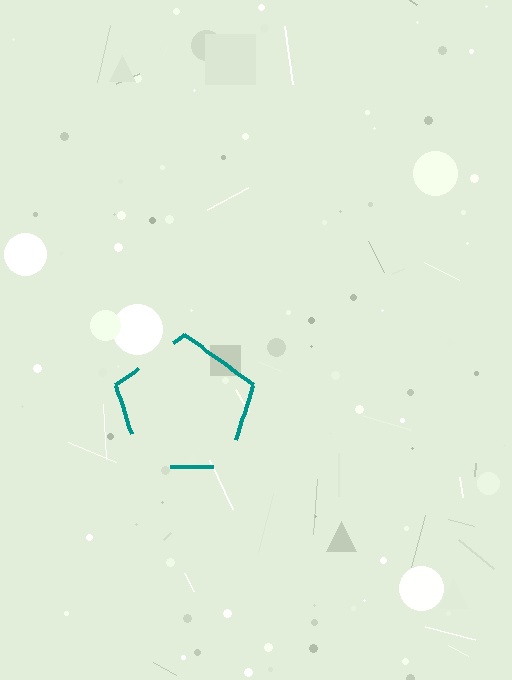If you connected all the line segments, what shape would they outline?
They would outline a pentagon.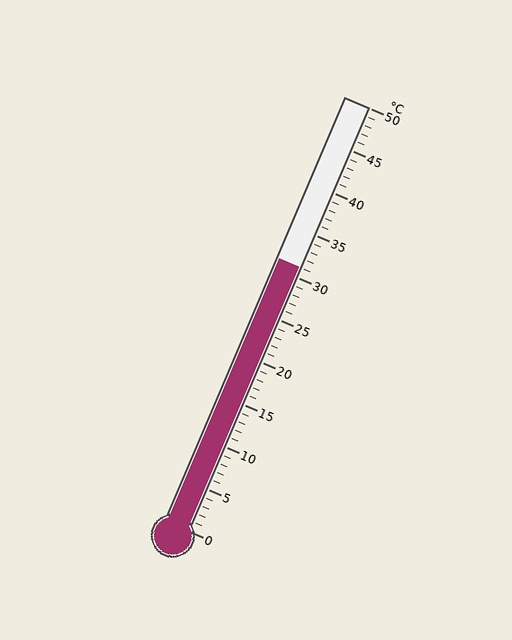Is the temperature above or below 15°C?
The temperature is above 15°C.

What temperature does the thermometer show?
The thermometer shows approximately 31°C.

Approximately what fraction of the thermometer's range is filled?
The thermometer is filled to approximately 60% of its range.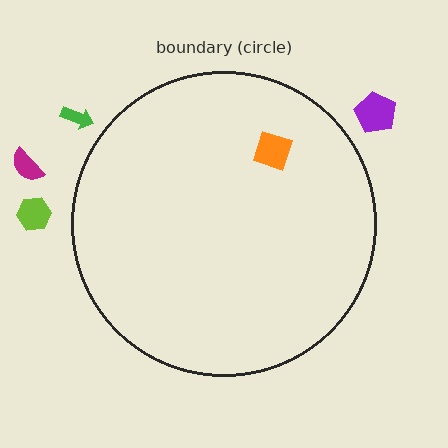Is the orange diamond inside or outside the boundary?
Inside.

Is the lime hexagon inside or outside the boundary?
Outside.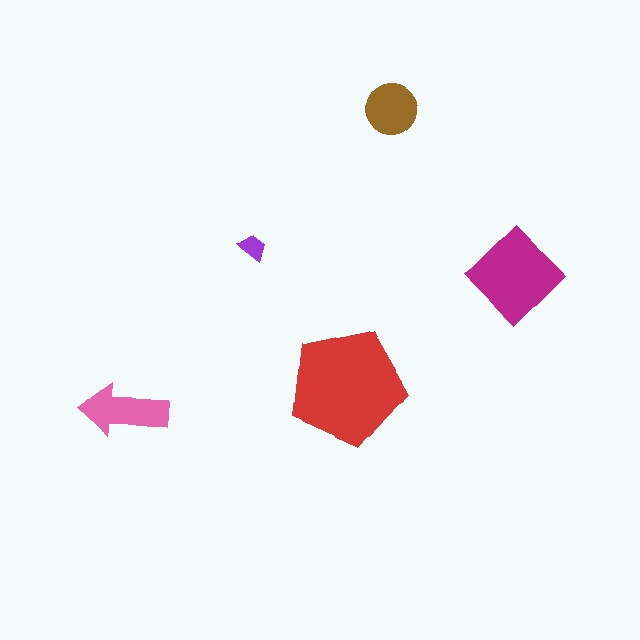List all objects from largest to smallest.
The red pentagon, the magenta diamond, the pink arrow, the brown circle, the purple trapezoid.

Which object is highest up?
The brown circle is topmost.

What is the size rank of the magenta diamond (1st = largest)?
2nd.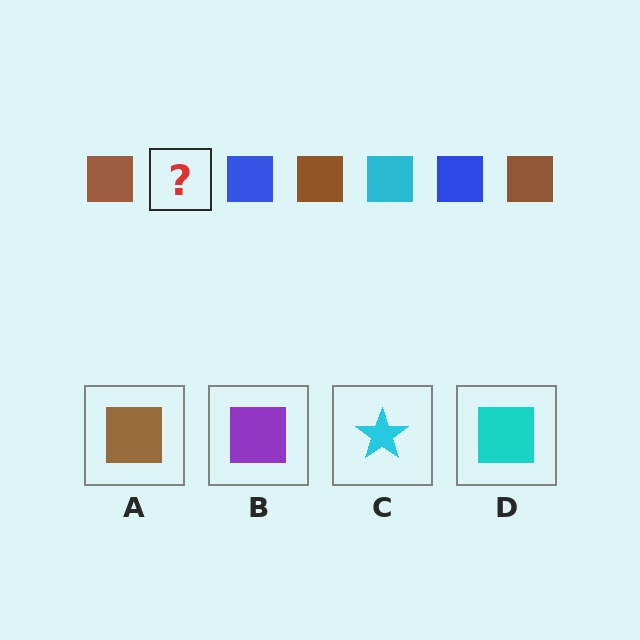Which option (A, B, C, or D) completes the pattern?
D.